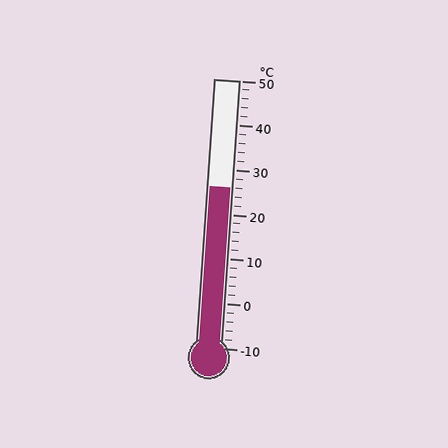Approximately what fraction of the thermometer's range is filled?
The thermometer is filled to approximately 60% of its range.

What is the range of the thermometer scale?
The thermometer scale ranges from -10°C to 50°C.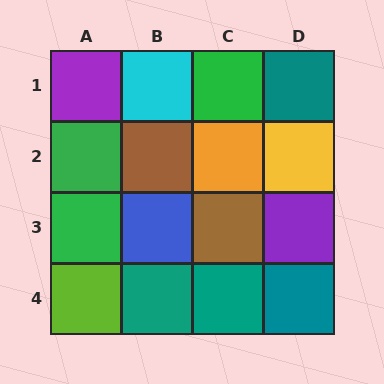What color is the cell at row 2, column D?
Yellow.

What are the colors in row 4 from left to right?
Lime, teal, teal, teal.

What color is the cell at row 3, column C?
Brown.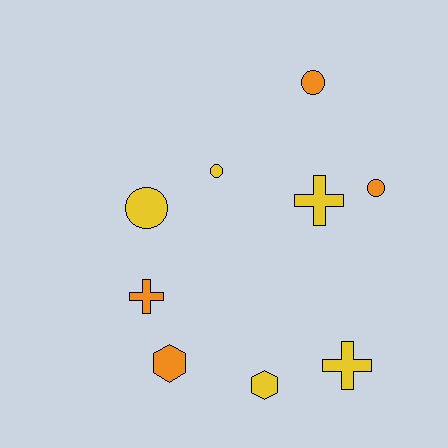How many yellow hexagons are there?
There is 1 yellow hexagon.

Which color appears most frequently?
Yellow, with 5 objects.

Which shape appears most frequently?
Circle, with 4 objects.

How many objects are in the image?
There are 9 objects.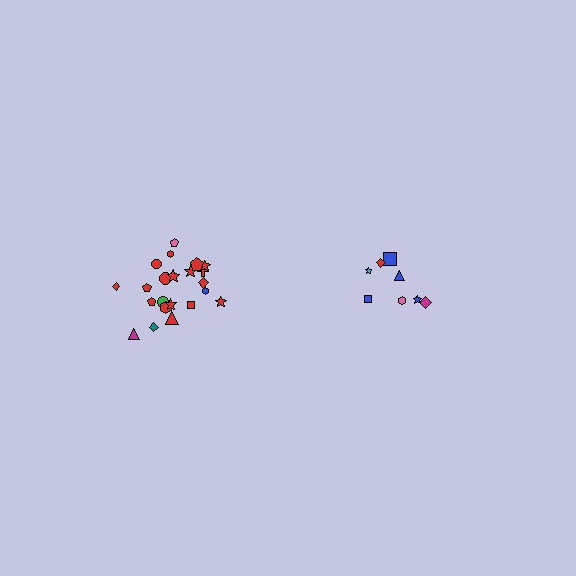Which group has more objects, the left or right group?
The left group.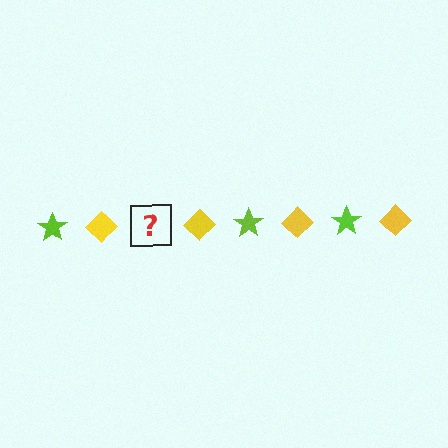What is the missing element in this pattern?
The missing element is a lime star.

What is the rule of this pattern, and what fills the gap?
The rule is that the pattern alternates between lime star and yellow diamond. The gap should be filled with a lime star.